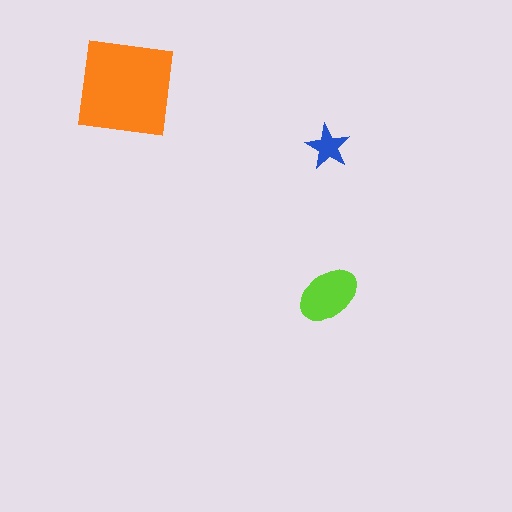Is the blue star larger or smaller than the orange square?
Smaller.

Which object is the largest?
The orange square.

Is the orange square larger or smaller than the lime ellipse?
Larger.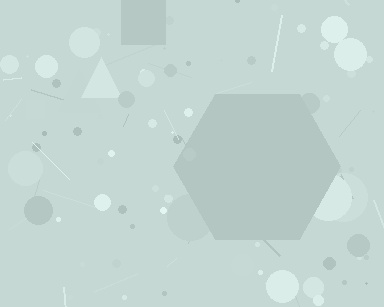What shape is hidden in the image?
A hexagon is hidden in the image.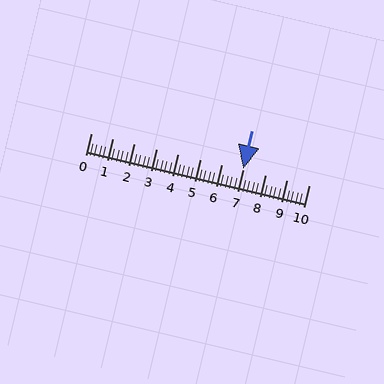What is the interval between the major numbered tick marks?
The major tick marks are spaced 1 units apart.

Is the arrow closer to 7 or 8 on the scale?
The arrow is closer to 7.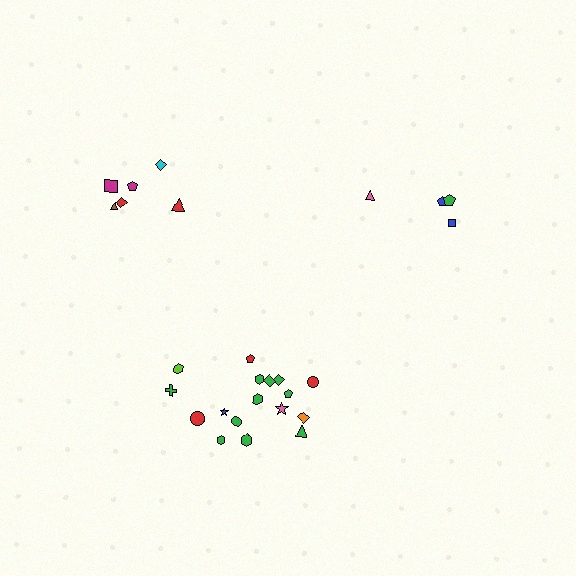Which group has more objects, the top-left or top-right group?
The top-left group.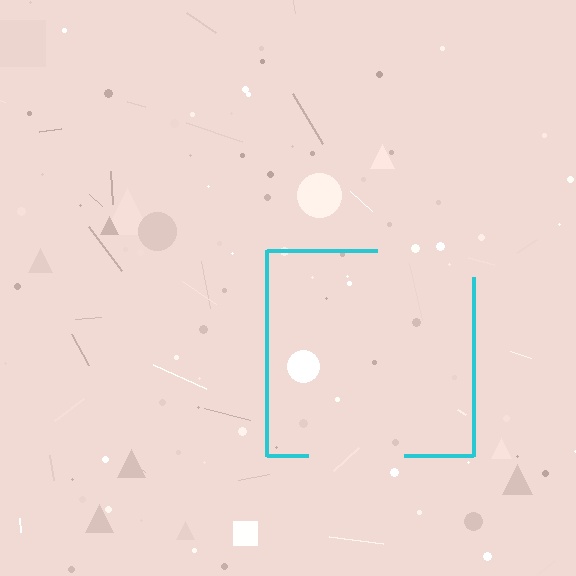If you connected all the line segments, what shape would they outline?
They would outline a square.